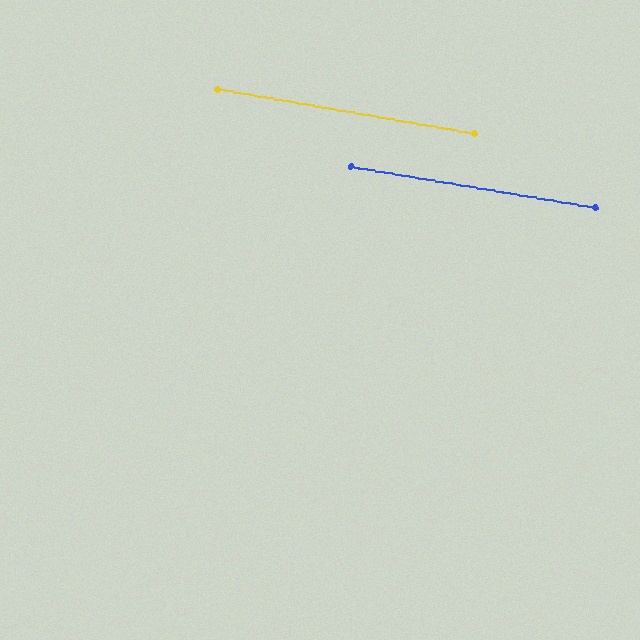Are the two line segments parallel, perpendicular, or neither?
Parallel — their directions differ by only 0.4°.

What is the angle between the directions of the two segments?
Approximately 0 degrees.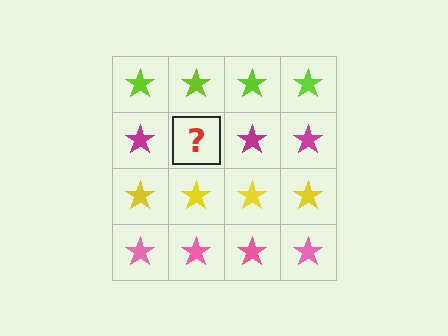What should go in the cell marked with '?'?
The missing cell should contain a magenta star.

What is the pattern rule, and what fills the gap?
The rule is that each row has a consistent color. The gap should be filled with a magenta star.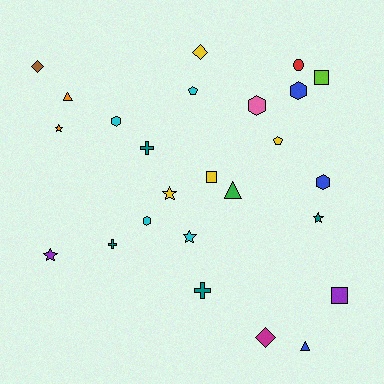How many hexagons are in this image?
There are 5 hexagons.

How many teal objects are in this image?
There are 4 teal objects.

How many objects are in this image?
There are 25 objects.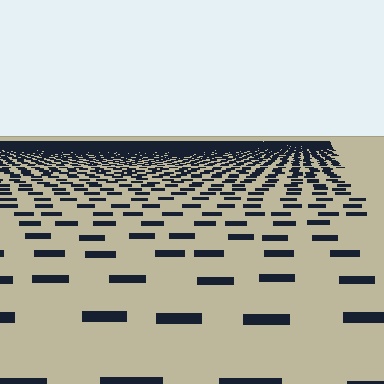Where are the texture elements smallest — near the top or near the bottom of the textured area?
Near the top.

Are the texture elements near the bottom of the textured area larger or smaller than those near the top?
Larger. Near the bottom, elements are closer to the viewer and appear at a bigger on-screen size.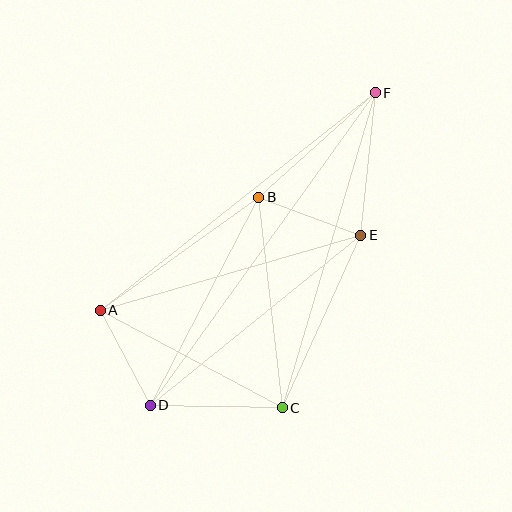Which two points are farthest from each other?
Points D and F are farthest from each other.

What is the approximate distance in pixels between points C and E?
The distance between C and E is approximately 190 pixels.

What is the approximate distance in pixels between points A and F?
The distance between A and F is approximately 351 pixels.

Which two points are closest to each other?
Points A and D are closest to each other.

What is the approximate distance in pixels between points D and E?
The distance between D and E is approximately 271 pixels.